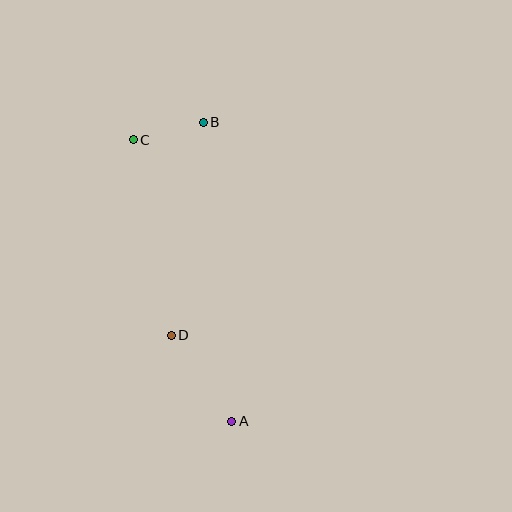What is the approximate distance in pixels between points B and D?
The distance between B and D is approximately 215 pixels.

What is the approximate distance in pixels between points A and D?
The distance between A and D is approximately 105 pixels.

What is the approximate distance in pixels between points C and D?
The distance between C and D is approximately 199 pixels.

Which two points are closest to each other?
Points B and C are closest to each other.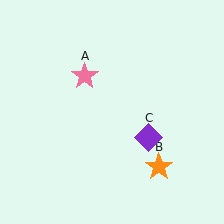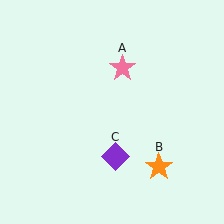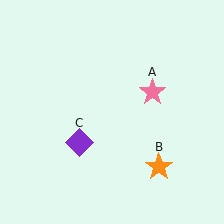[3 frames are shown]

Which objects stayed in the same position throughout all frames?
Orange star (object B) remained stationary.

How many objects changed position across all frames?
2 objects changed position: pink star (object A), purple diamond (object C).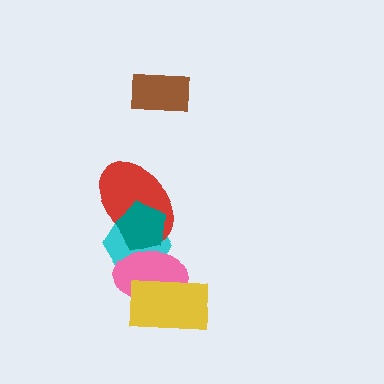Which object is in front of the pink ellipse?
The yellow rectangle is in front of the pink ellipse.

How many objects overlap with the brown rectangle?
0 objects overlap with the brown rectangle.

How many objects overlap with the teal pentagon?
3 objects overlap with the teal pentagon.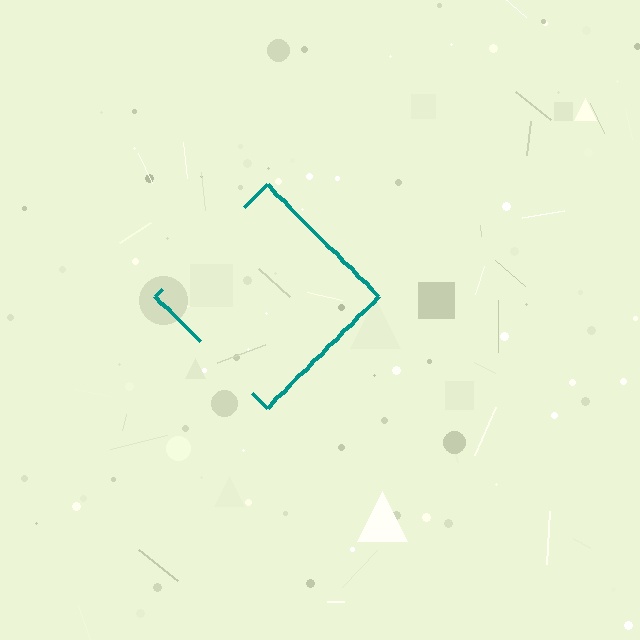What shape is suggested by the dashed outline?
The dashed outline suggests a diamond.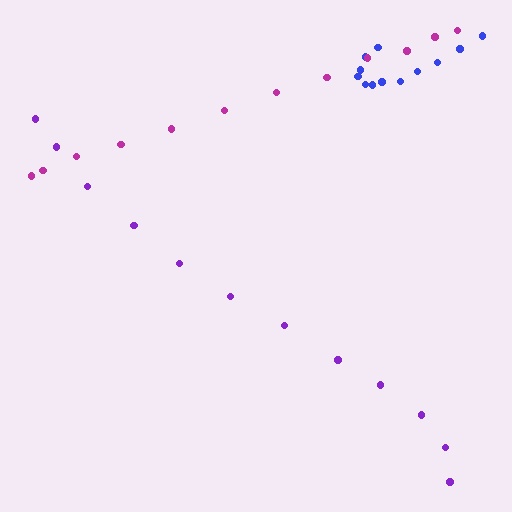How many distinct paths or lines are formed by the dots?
There are 3 distinct paths.